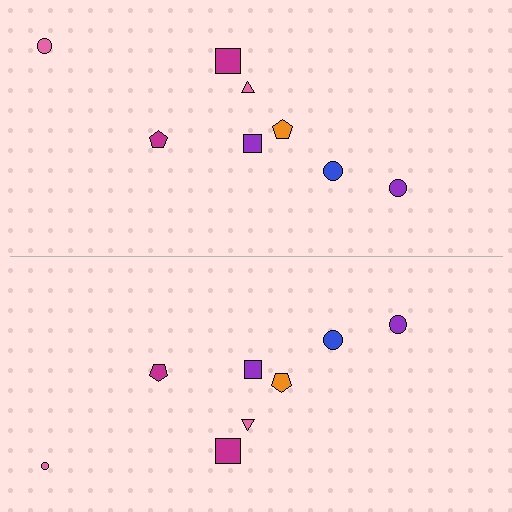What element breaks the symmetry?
The pink circle on the bottom side has a different size than its mirror counterpart.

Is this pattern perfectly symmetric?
No, the pattern is not perfectly symmetric. The pink circle on the bottom side has a different size than its mirror counterpart.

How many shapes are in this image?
There are 16 shapes in this image.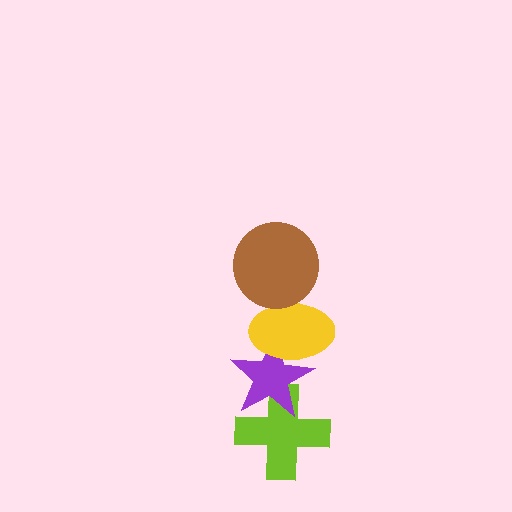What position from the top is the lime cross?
The lime cross is 4th from the top.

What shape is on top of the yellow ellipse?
The brown circle is on top of the yellow ellipse.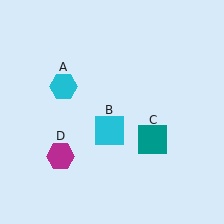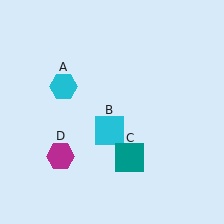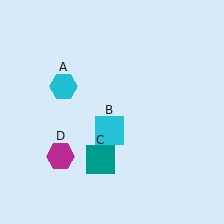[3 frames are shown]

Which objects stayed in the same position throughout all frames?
Cyan hexagon (object A) and cyan square (object B) and magenta hexagon (object D) remained stationary.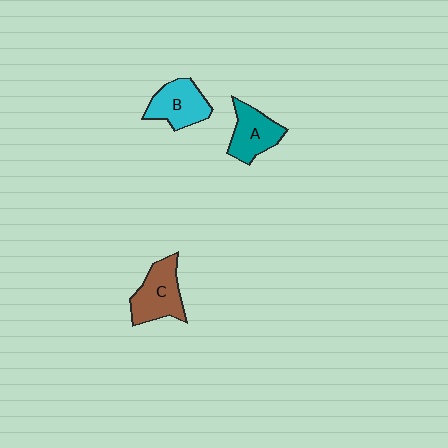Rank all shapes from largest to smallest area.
From largest to smallest: C (brown), B (cyan), A (teal).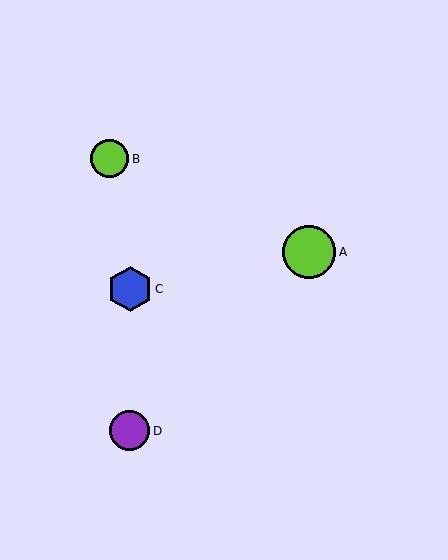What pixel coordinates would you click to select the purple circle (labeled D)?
Click at (130, 431) to select the purple circle D.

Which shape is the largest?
The lime circle (labeled A) is the largest.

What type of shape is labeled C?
Shape C is a blue hexagon.